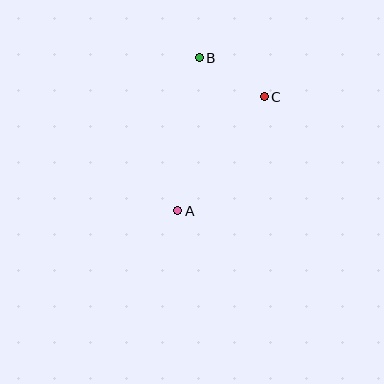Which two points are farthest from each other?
Points A and B are farthest from each other.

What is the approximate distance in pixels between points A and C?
The distance between A and C is approximately 143 pixels.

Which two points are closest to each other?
Points B and C are closest to each other.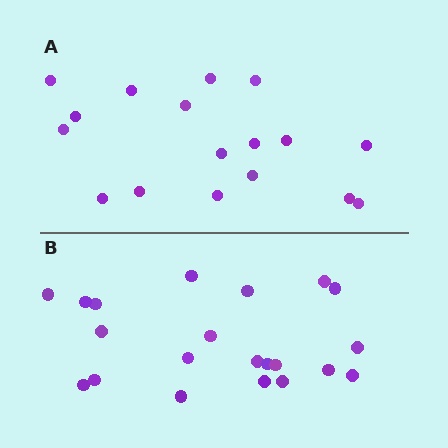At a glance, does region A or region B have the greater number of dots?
Region B (the bottom region) has more dots.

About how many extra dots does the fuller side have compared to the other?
Region B has about 4 more dots than region A.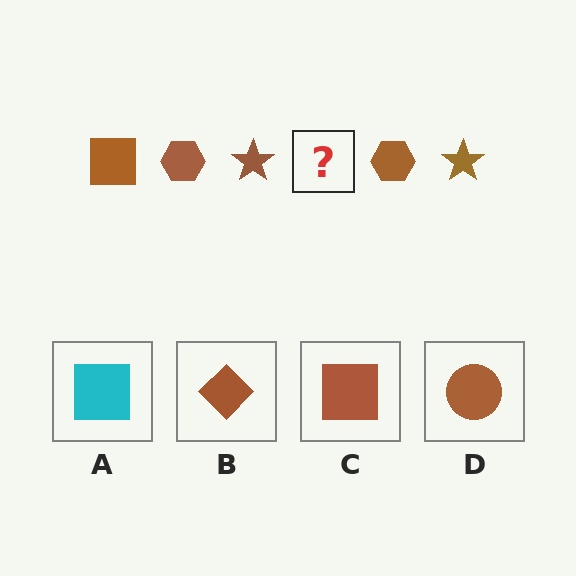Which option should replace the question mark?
Option C.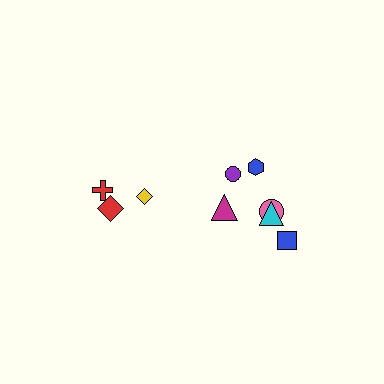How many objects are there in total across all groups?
There are 9 objects.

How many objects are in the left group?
There are 3 objects.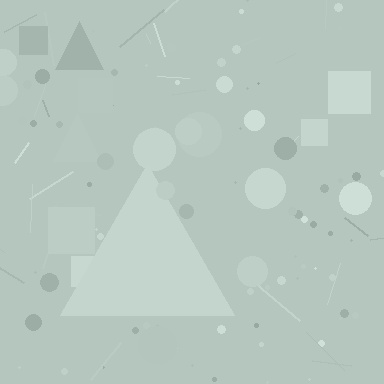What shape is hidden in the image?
A triangle is hidden in the image.